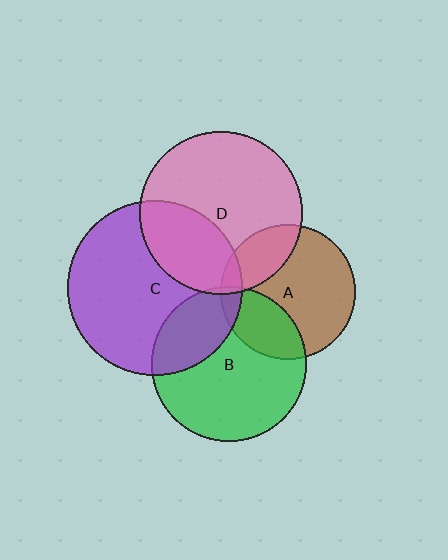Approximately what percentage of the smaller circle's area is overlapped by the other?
Approximately 5%.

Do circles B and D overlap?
Yes.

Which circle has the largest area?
Circle C (purple).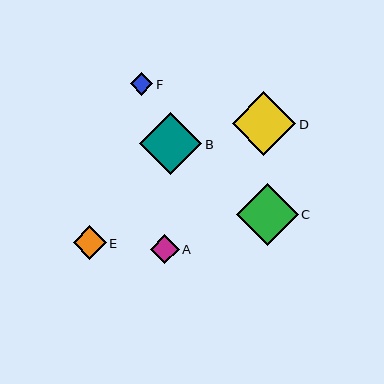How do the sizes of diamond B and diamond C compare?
Diamond B and diamond C are approximately the same size.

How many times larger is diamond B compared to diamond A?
Diamond B is approximately 2.2 times the size of diamond A.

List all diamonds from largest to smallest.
From largest to smallest: D, B, C, E, A, F.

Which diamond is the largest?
Diamond D is the largest with a size of approximately 63 pixels.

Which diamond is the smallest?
Diamond F is the smallest with a size of approximately 23 pixels.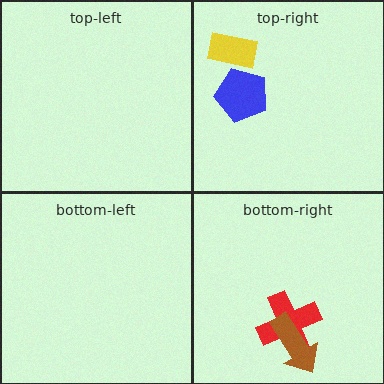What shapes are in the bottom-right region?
The red cross, the brown arrow.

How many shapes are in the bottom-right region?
2.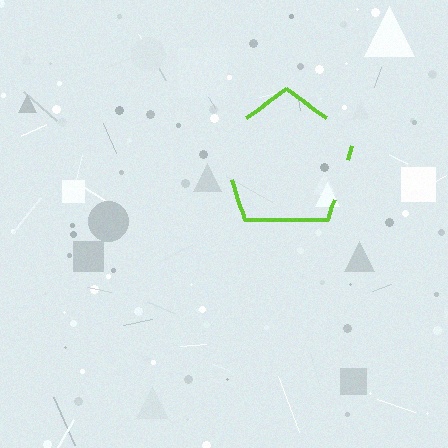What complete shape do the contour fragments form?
The contour fragments form a pentagon.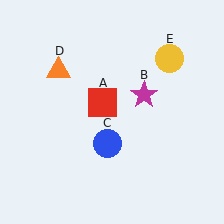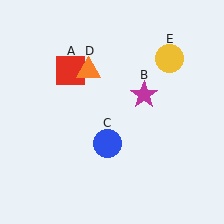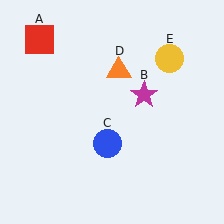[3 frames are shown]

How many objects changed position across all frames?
2 objects changed position: red square (object A), orange triangle (object D).